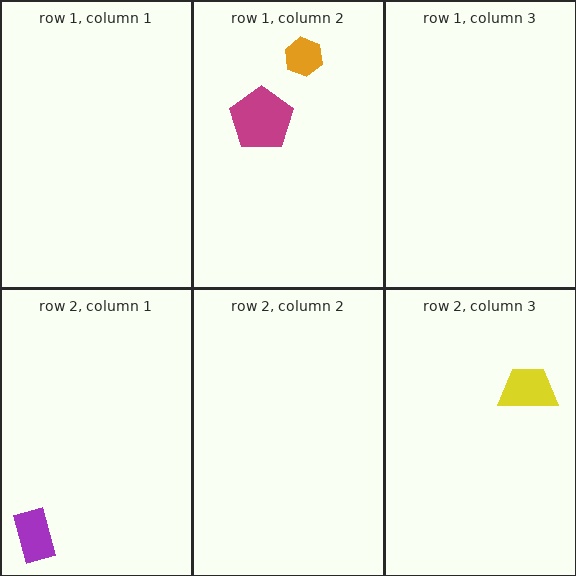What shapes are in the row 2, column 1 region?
The purple rectangle.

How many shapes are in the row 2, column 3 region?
1.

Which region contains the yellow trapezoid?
The row 2, column 3 region.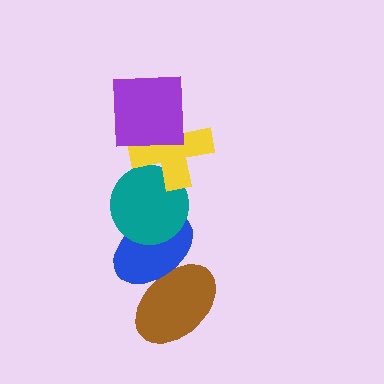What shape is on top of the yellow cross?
The purple square is on top of the yellow cross.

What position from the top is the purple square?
The purple square is 1st from the top.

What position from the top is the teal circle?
The teal circle is 3rd from the top.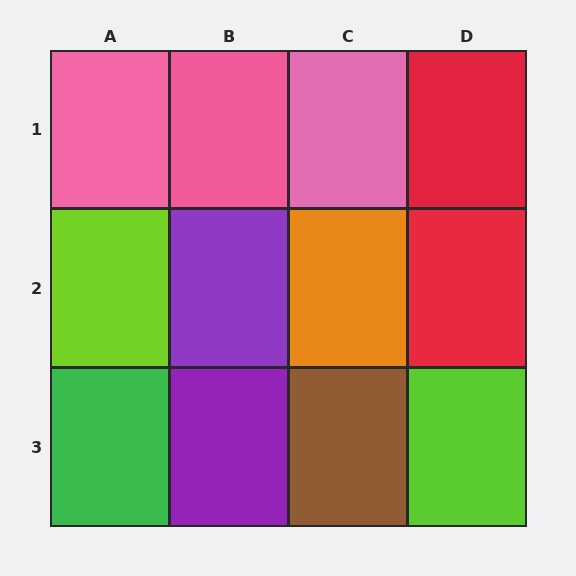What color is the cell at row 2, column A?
Lime.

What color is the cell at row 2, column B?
Purple.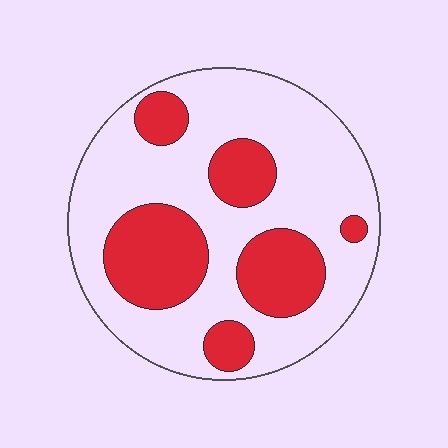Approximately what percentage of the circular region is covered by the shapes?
Approximately 30%.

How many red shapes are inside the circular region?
6.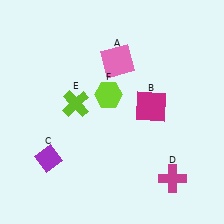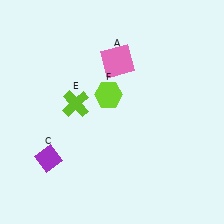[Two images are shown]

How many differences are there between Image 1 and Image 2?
There are 2 differences between the two images.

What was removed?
The magenta cross (D), the magenta square (B) were removed in Image 2.